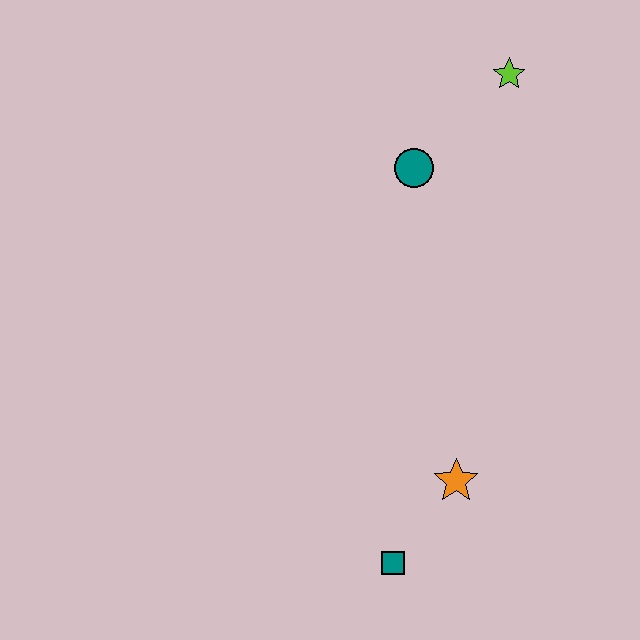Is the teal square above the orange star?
No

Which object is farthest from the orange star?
The lime star is farthest from the orange star.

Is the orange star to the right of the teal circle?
Yes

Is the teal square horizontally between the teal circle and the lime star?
No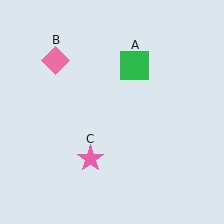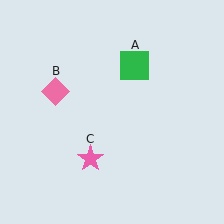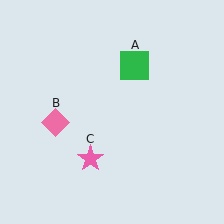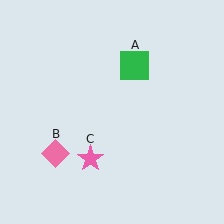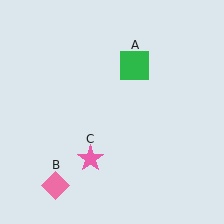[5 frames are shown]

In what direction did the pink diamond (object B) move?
The pink diamond (object B) moved down.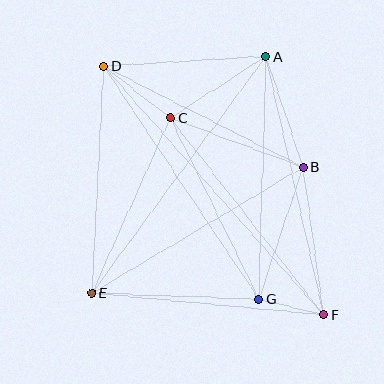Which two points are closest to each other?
Points F and G are closest to each other.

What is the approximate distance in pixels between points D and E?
The distance between D and E is approximately 227 pixels.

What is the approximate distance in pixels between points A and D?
The distance between A and D is approximately 162 pixels.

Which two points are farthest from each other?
Points D and F are farthest from each other.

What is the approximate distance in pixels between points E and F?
The distance between E and F is approximately 233 pixels.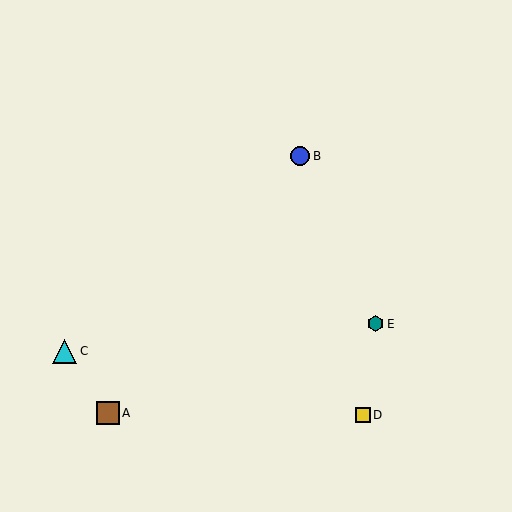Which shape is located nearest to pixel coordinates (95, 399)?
The brown square (labeled A) at (108, 413) is nearest to that location.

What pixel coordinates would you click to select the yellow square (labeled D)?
Click at (363, 415) to select the yellow square D.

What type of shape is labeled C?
Shape C is a cyan triangle.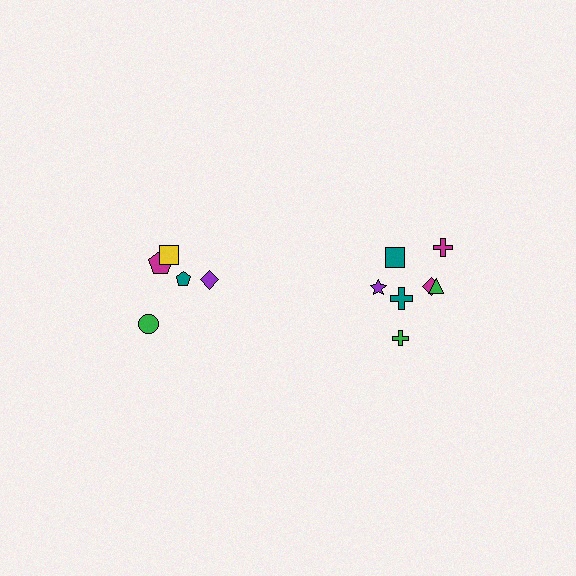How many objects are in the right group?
There are 7 objects.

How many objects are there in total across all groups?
There are 12 objects.